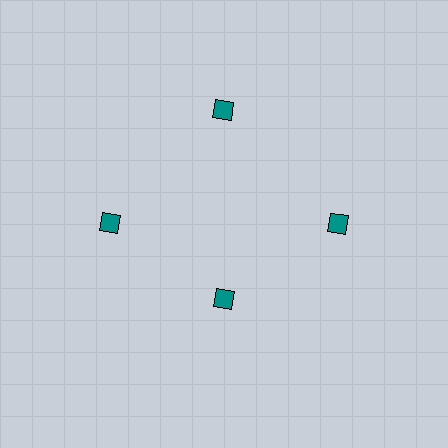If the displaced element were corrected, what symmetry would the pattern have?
It would have 4-fold rotational symmetry — the pattern would map onto itself every 90 degrees.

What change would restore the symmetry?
The symmetry would be restored by moving it outward, back onto the ring so that all 4 diamonds sit at equal angles and equal distance from the center.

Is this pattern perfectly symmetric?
No. The 4 teal diamonds are arranged in a ring, but one element near the 6 o'clock position is pulled inward toward the center, breaking the 4-fold rotational symmetry.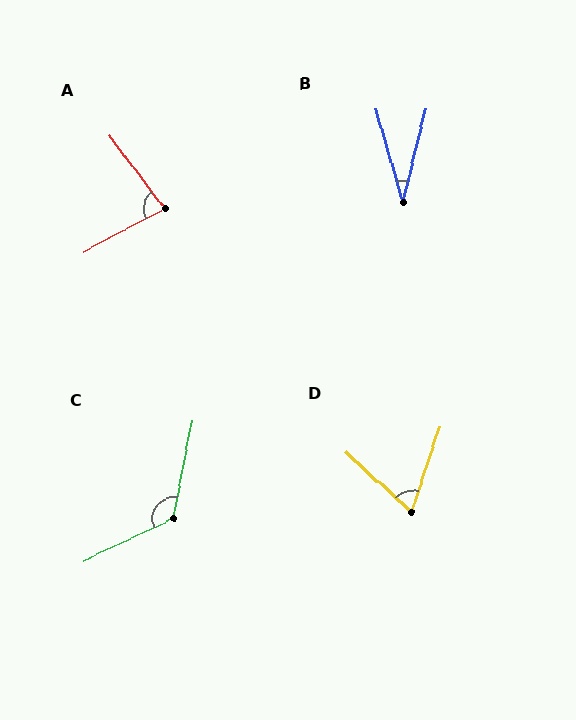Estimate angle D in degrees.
Approximately 66 degrees.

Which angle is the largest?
C, at approximately 126 degrees.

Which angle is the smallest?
B, at approximately 30 degrees.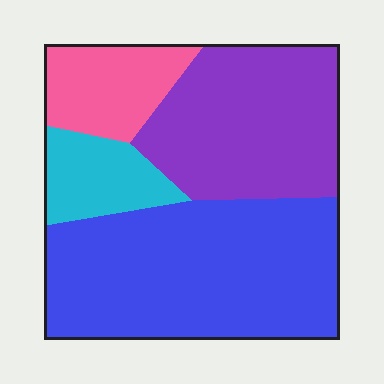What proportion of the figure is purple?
Purple covers roughly 30% of the figure.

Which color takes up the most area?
Blue, at roughly 45%.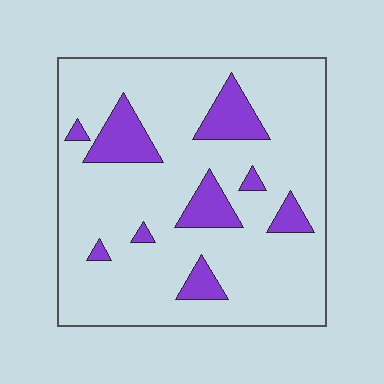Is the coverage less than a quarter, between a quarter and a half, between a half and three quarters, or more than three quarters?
Less than a quarter.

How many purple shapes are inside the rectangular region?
9.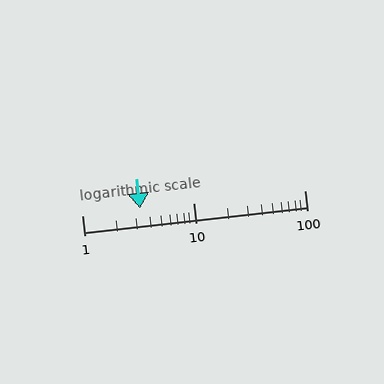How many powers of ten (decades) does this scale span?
The scale spans 2 decades, from 1 to 100.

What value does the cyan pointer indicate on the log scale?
The pointer indicates approximately 3.3.